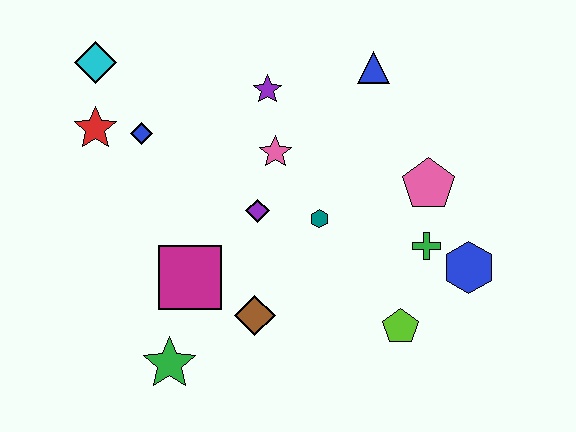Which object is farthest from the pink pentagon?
The cyan diamond is farthest from the pink pentagon.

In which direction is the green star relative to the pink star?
The green star is below the pink star.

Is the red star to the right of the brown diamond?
No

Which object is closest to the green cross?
The blue hexagon is closest to the green cross.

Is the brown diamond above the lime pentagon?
Yes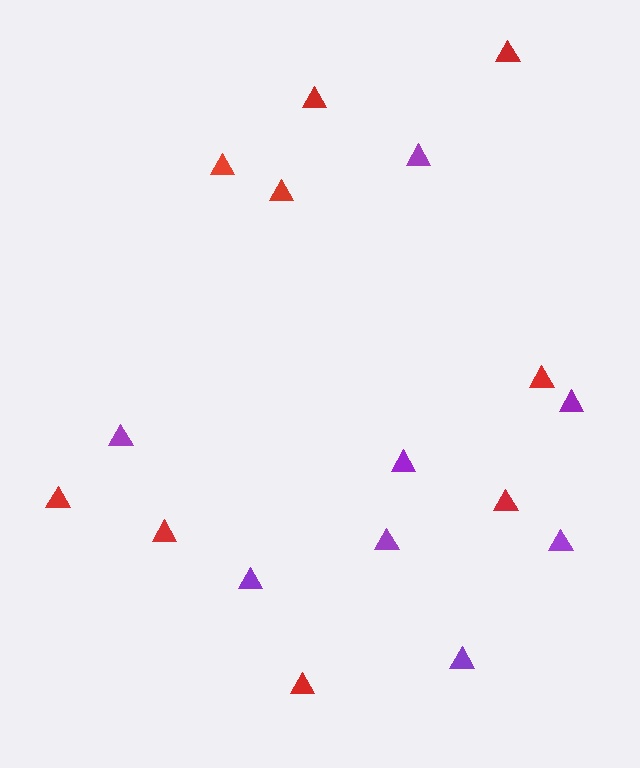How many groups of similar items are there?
There are 2 groups: one group of purple triangles (8) and one group of red triangles (9).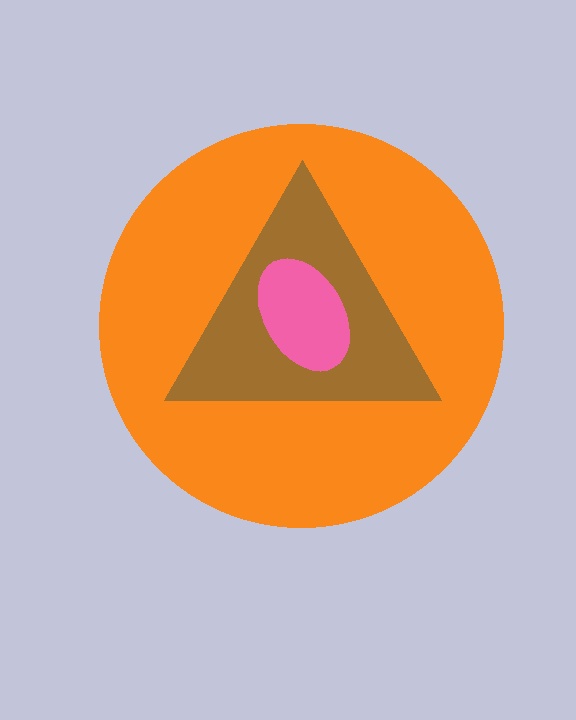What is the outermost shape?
The orange circle.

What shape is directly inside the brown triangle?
The pink ellipse.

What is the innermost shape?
The pink ellipse.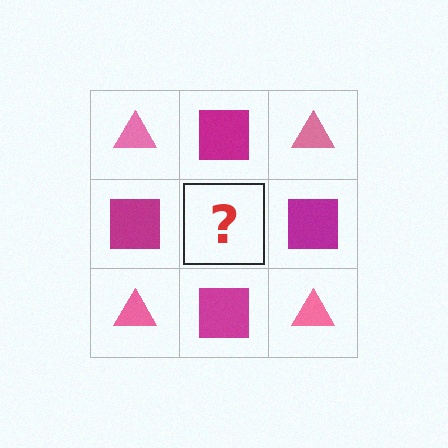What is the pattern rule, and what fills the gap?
The rule is that it alternates pink triangle and magenta square in a checkerboard pattern. The gap should be filled with a pink triangle.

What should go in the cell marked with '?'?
The missing cell should contain a pink triangle.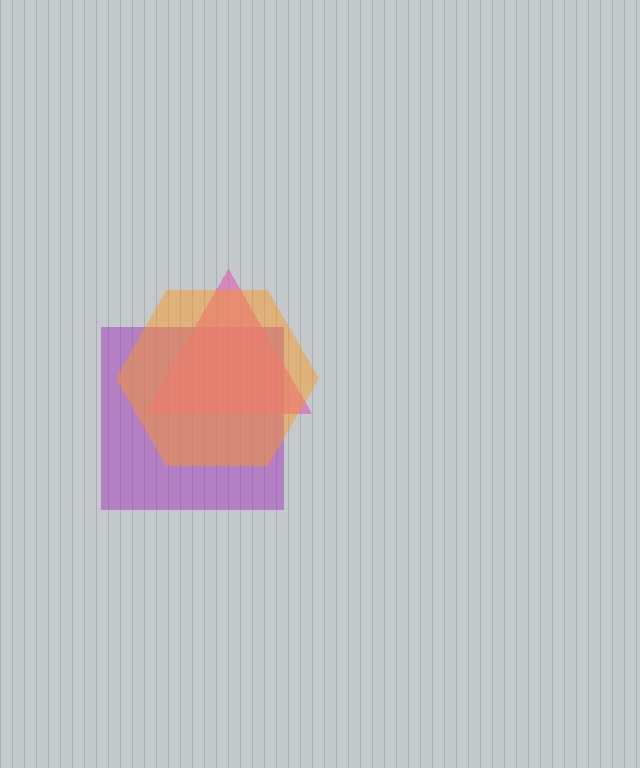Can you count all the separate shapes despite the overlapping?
Yes, there are 3 separate shapes.